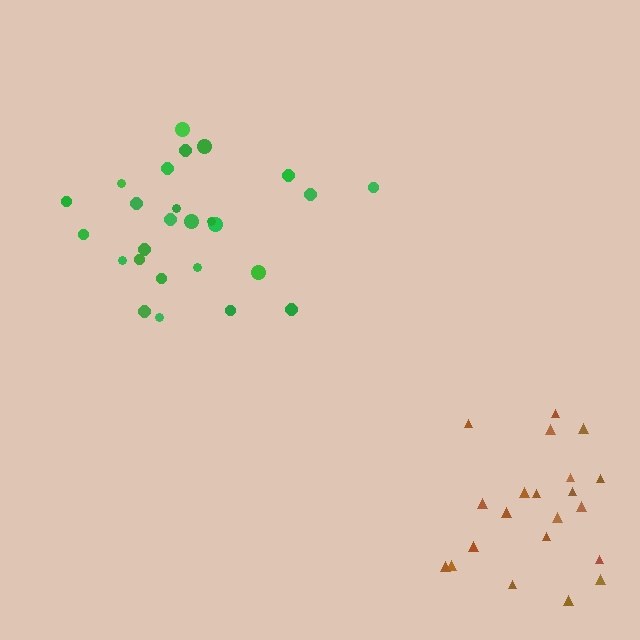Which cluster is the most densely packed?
Brown.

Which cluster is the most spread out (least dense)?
Green.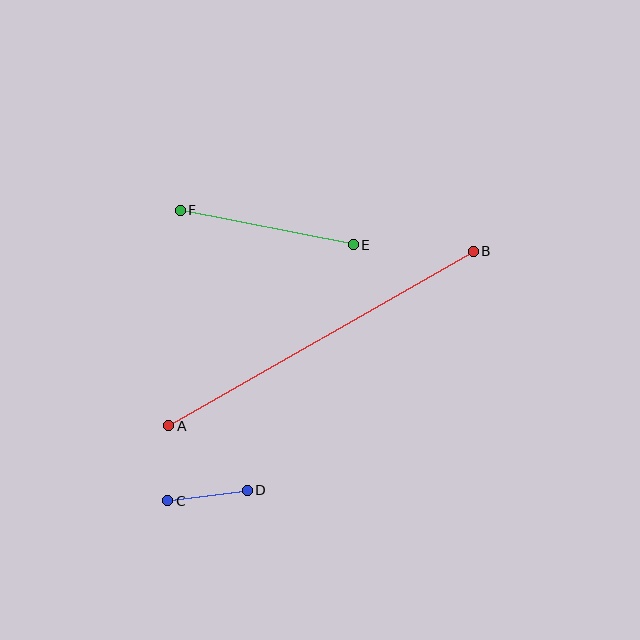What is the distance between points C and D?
The distance is approximately 80 pixels.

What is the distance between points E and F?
The distance is approximately 176 pixels.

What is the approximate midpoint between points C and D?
The midpoint is at approximately (207, 495) pixels.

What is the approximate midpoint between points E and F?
The midpoint is at approximately (267, 228) pixels.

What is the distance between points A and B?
The distance is approximately 351 pixels.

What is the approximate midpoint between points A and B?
The midpoint is at approximately (321, 339) pixels.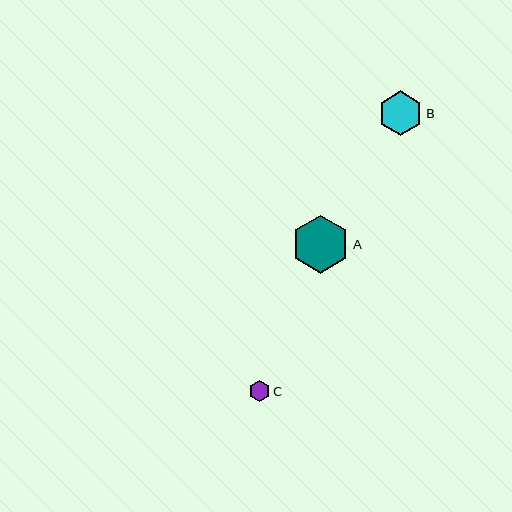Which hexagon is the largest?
Hexagon A is the largest with a size of approximately 58 pixels.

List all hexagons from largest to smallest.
From largest to smallest: A, B, C.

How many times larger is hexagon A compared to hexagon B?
Hexagon A is approximately 1.3 times the size of hexagon B.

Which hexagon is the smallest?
Hexagon C is the smallest with a size of approximately 21 pixels.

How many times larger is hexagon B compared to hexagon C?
Hexagon B is approximately 2.1 times the size of hexagon C.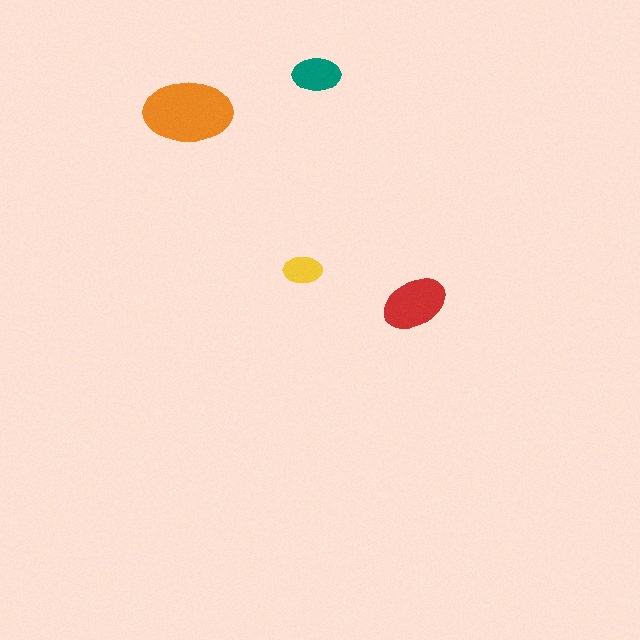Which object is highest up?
The teal ellipse is topmost.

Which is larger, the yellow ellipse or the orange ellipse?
The orange one.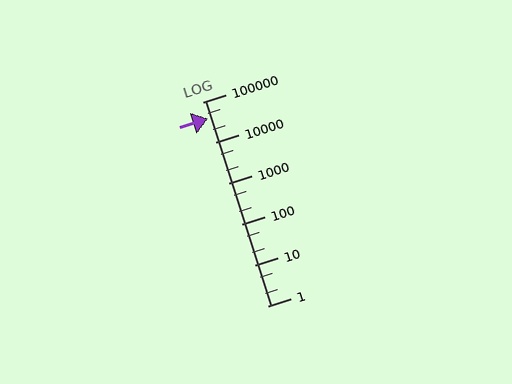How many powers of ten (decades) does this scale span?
The scale spans 5 decades, from 1 to 100000.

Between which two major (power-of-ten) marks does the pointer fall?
The pointer is between 10000 and 100000.